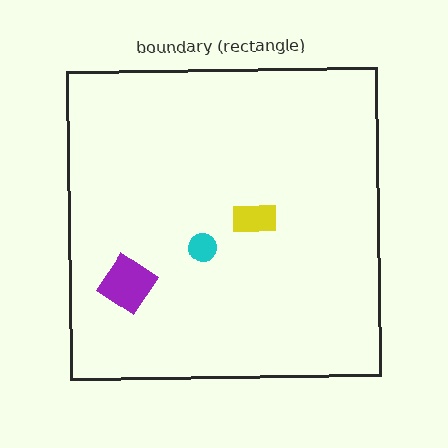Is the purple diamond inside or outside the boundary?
Inside.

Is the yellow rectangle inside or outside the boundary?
Inside.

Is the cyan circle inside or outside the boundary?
Inside.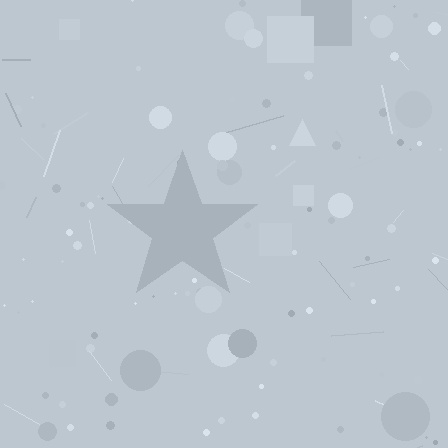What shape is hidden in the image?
A star is hidden in the image.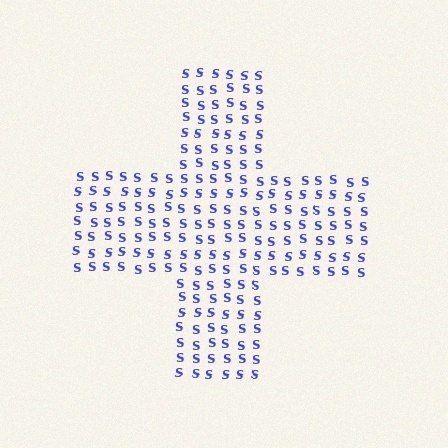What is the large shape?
The large shape is a cross.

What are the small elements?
The small elements are letter S's.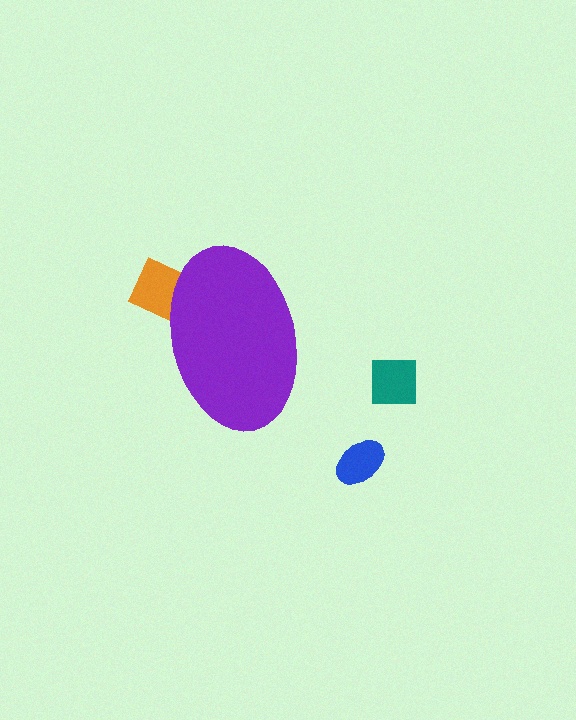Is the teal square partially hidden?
No, the teal square is fully visible.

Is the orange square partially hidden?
Yes, the orange square is partially hidden behind the purple ellipse.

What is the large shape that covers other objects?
A purple ellipse.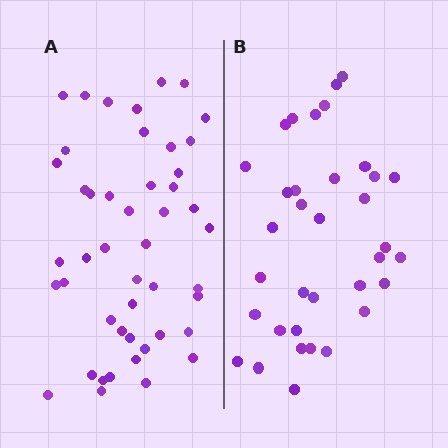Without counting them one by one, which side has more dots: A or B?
Region A (the left region) has more dots.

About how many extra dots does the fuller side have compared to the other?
Region A has roughly 12 or so more dots than region B.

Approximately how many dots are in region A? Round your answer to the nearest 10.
About 50 dots. (The exact count is 47, which rounds to 50.)